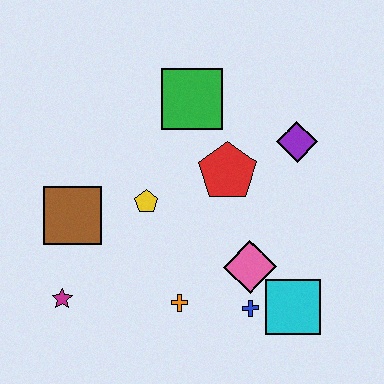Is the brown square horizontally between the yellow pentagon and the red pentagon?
No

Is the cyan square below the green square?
Yes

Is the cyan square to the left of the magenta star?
No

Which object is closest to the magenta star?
The brown square is closest to the magenta star.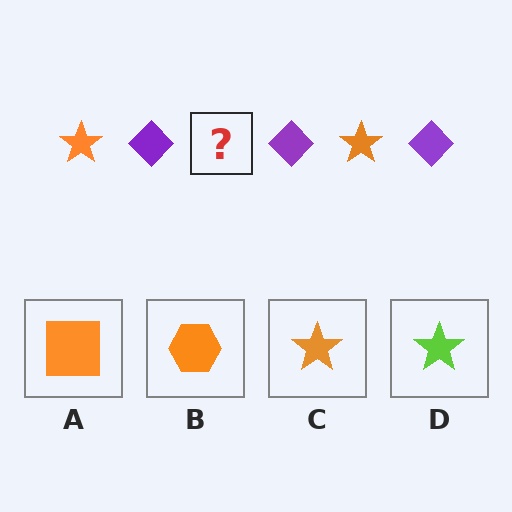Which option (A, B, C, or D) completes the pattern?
C.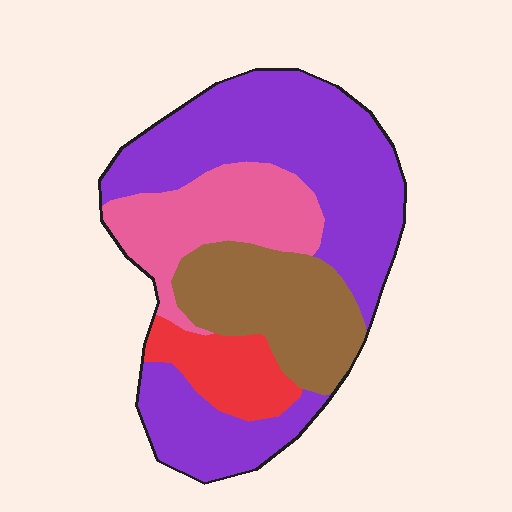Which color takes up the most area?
Purple, at roughly 50%.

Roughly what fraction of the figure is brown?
Brown takes up about one fifth (1/5) of the figure.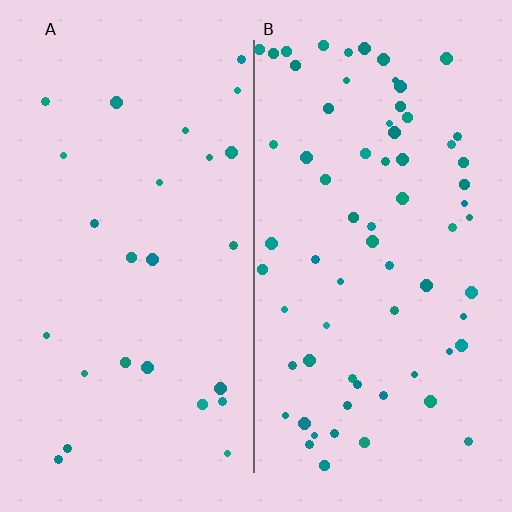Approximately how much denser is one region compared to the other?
Approximately 2.7× — region B over region A.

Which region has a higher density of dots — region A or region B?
B (the right).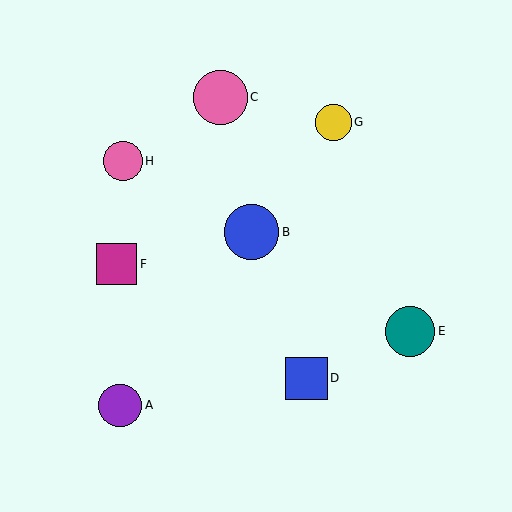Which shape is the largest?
The blue circle (labeled B) is the largest.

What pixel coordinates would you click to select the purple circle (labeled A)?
Click at (120, 405) to select the purple circle A.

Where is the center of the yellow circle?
The center of the yellow circle is at (333, 122).